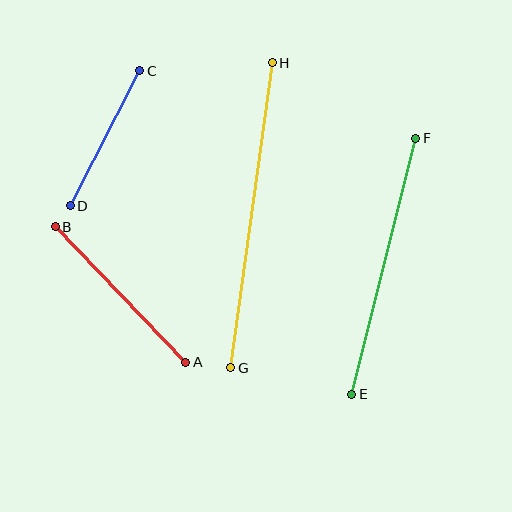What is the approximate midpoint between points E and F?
The midpoint is at approximately (384, 266) pixels.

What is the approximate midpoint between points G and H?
The midpoint is at approximately (251, 215) pixels.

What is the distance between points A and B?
The distance is approximately 188 pixels.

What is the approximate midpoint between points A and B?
The midpoint is at approximately (120, 294) pixels.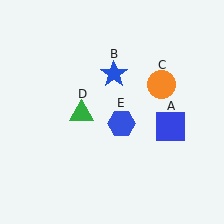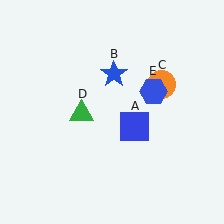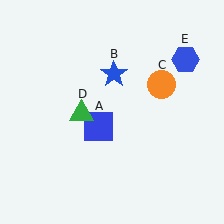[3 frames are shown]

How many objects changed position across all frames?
2 objects changed position: blue square (object A), blue hexagon (object E).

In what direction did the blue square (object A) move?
The blue square (object A) moved left.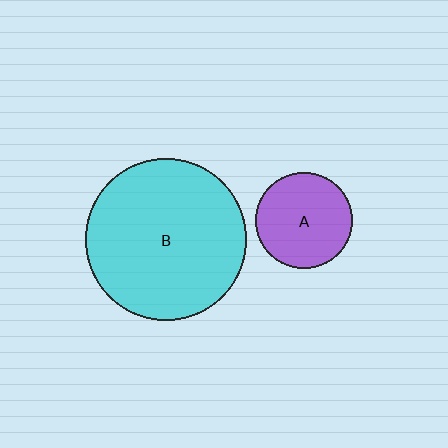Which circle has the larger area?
Circle B (cyan).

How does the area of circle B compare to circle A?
Approximately 2.8 times.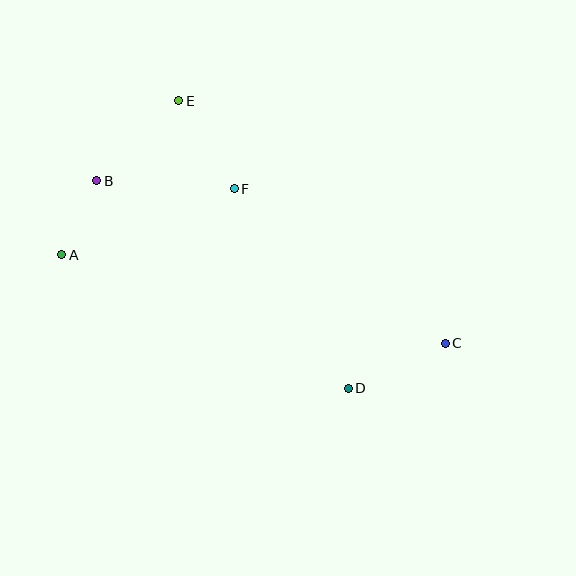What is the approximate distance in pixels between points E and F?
The distance between E and F is approximately 104 pixels.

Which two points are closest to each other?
Points A and B are closest to each other.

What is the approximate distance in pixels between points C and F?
The distance between C and F is approximately 262 pixels.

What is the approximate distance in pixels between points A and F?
The distance between A and F is approximately 185 pixels.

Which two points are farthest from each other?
Points A and C are farthest from each other.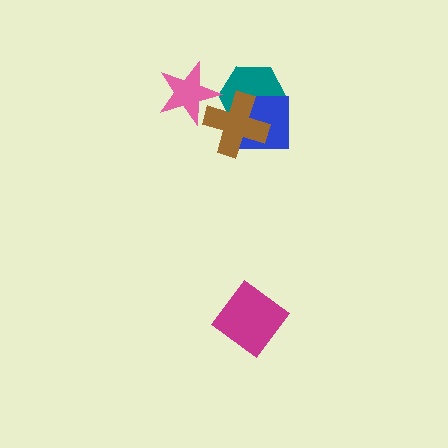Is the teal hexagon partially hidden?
Yes, it is partially covered by another shape.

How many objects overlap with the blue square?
2 objects overlap with the blue square.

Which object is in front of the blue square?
The brown cross is in front of the blue square.